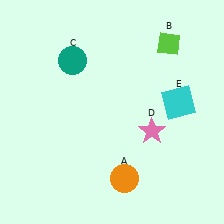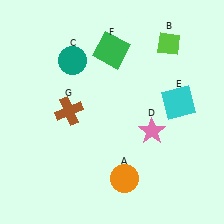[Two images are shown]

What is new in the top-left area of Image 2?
A brown cross (G) was added in the top-left area of Image 2.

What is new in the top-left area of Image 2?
A green square (F) was added in the top-left area of Image 2.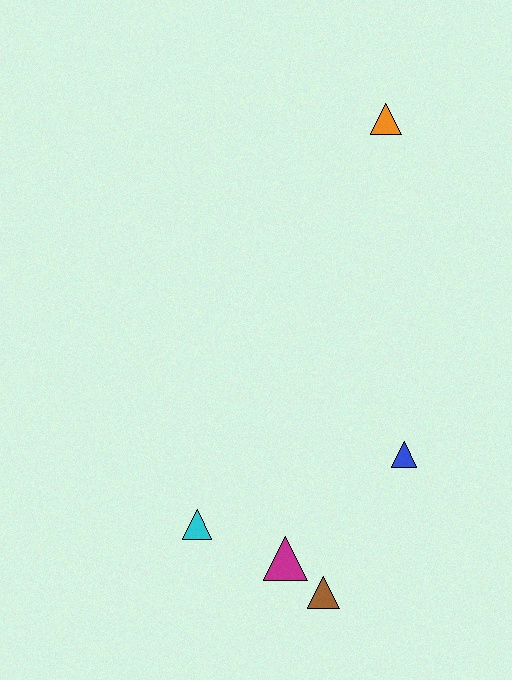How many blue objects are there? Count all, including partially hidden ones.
There is 1 blue object.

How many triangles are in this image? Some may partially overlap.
There are 5 triangles.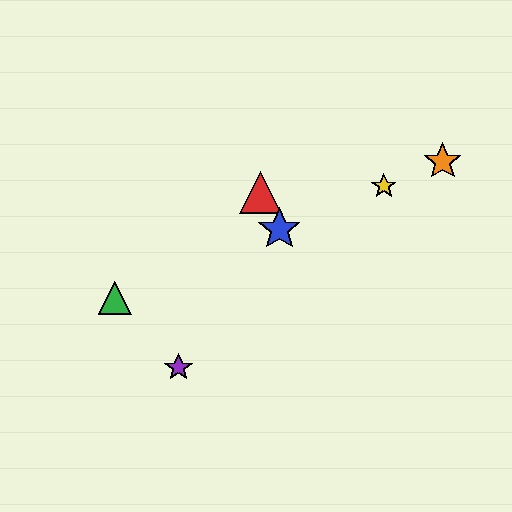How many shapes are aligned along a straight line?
4 shapes (the blue star, the green triangle, the yellow star, the orange star) are aligned along a straight line.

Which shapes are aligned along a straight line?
The blue star, the green triangle, the yellow star, the orange star are aligned along a straight line.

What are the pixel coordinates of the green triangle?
The green triangle is at (115, 298).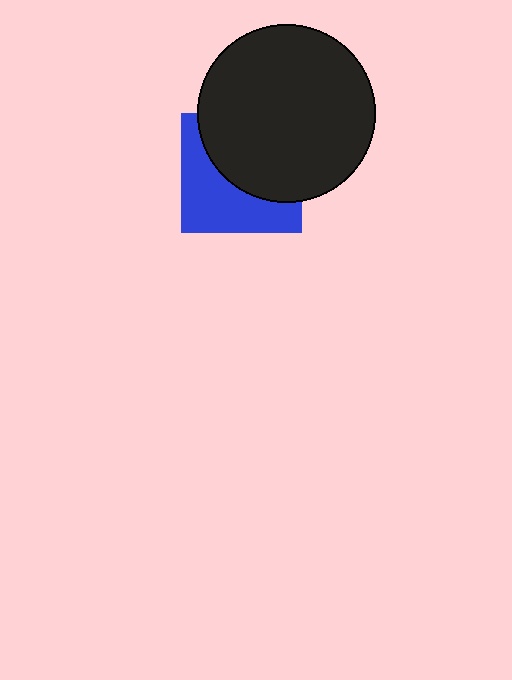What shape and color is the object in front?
The object in front is a black circle.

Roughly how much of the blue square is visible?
About half of it is visible (roughly 47%).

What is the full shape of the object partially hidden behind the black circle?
The partially hidden object is a blue square.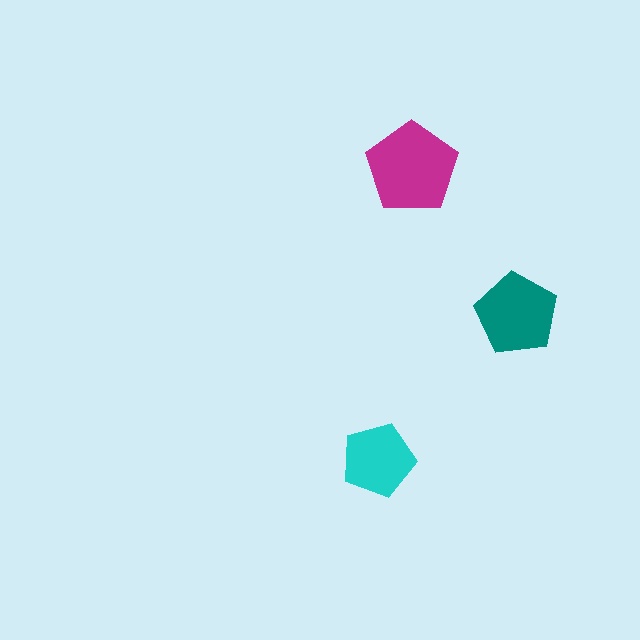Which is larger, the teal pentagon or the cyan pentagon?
The teal one.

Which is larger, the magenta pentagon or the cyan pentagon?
The magenta one.